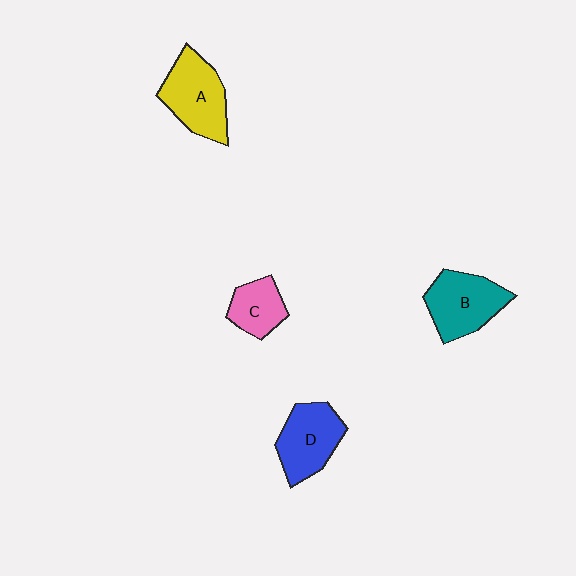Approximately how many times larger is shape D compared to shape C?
Approximately 1.5 times.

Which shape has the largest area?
Shape A (yellow).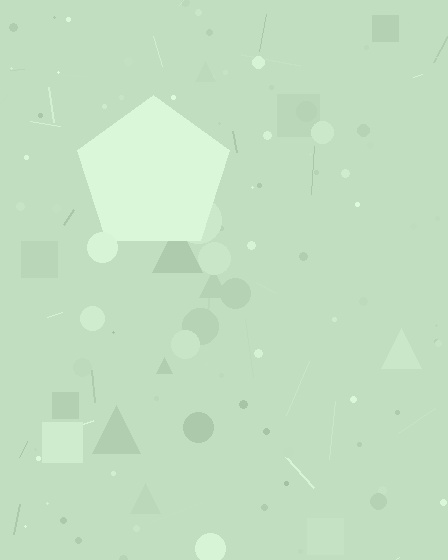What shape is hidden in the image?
A pentagon is hidden in the image.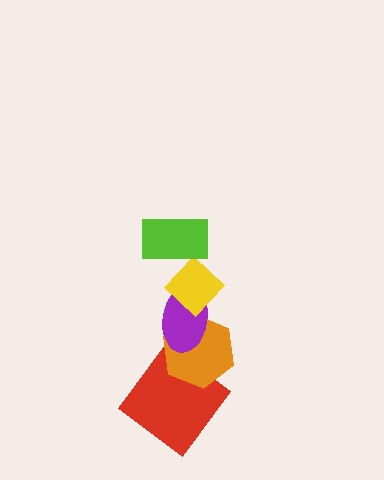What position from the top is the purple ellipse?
The purple ellipse is 3rd from the top.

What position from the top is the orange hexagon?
The orange hexagon is 4th from the top.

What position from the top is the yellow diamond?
The yellow diamond is 2nd from the top.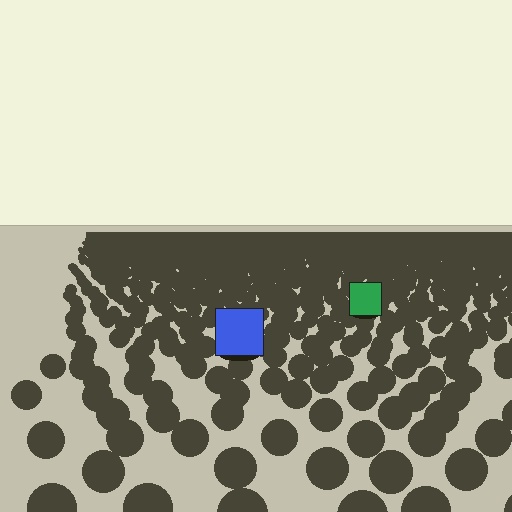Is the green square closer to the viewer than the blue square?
No. The blue square is closer — you can tell from the texture gradient: the ground texture is coarser near it.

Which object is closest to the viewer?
The blue square is closest. The texture marks near it are larger and more spread out.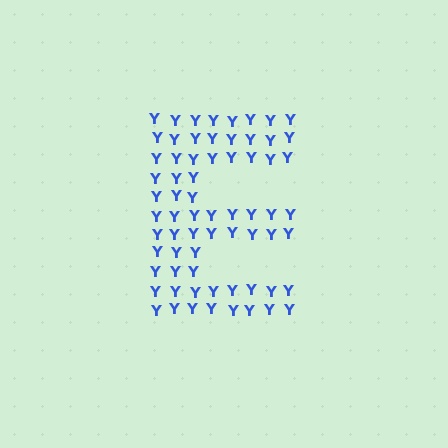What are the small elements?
The small elements are letter Y's.